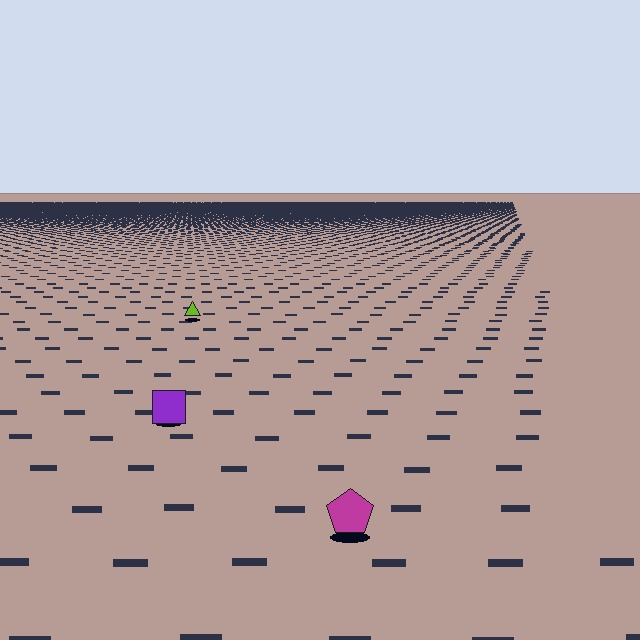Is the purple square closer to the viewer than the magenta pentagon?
No. The magenta pentagon is closer — you can tell from the texture gradient: the ground texture is coarser near it.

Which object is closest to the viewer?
The magenta pentagon is closest. The texture marks near it are larger and more spread out.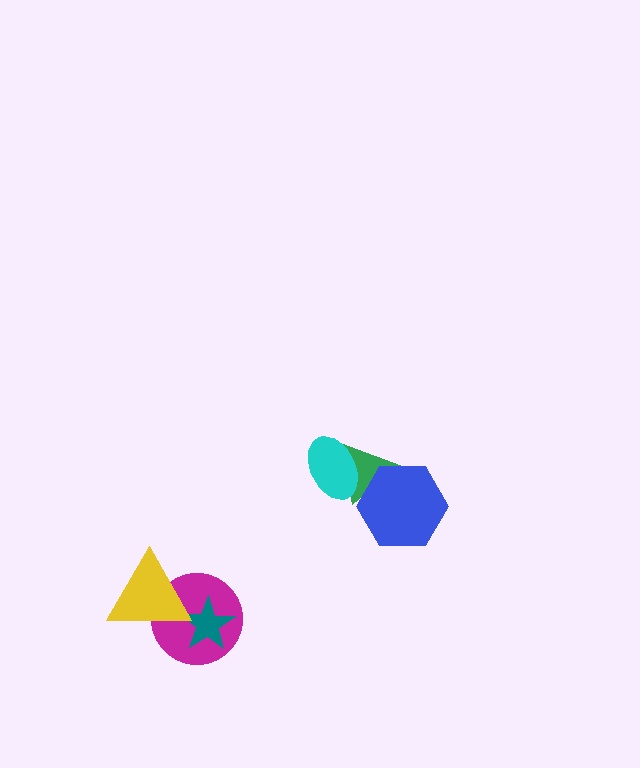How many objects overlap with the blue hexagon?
1 object overlaps with the blue hexagon.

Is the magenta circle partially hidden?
Yes, it is partially covered by another shape.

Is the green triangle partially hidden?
Yes, it is partially covered by another shape.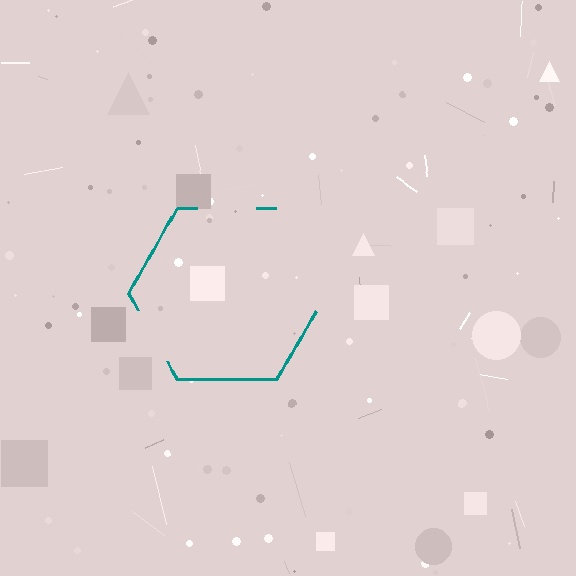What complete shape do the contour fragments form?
The contour fragments form a hexagon.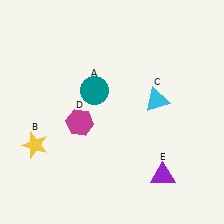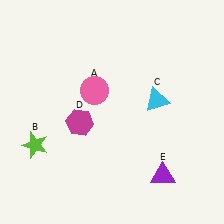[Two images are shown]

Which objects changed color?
A changed from teal to pink. B changed from yellow to lime.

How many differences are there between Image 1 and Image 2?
There are 2 differences between the two images.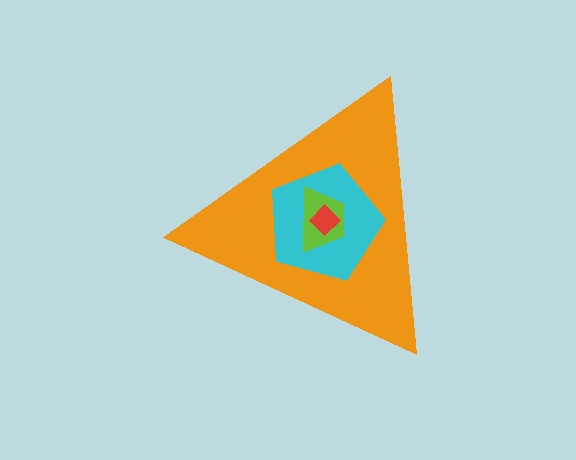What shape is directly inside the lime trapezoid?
The red diamond.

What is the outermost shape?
The orange triangle.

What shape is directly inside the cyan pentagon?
The lime trapezoid.